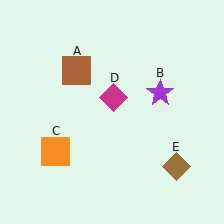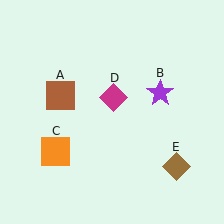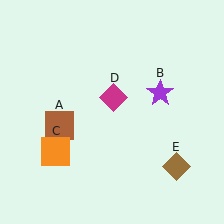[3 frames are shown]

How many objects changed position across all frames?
1 object changed position: brown square (object A).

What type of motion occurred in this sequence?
The brown square (object A) rotated counterclockwise around the center of the scene.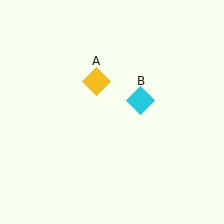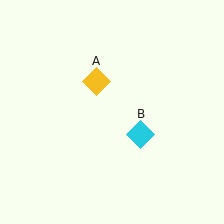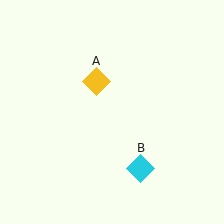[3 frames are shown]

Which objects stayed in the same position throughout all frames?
Yellow diamond (object A) remained stationary.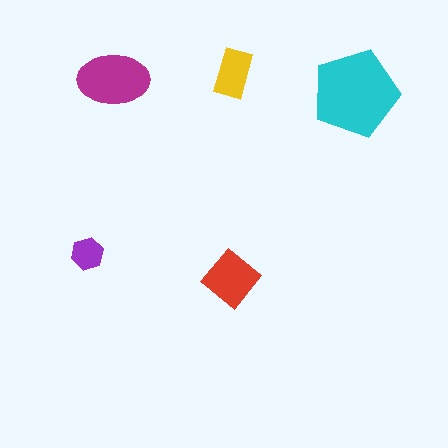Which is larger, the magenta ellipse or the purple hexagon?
The magenta ellipse.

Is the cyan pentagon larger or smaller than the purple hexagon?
Larger.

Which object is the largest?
The cyan pentagon.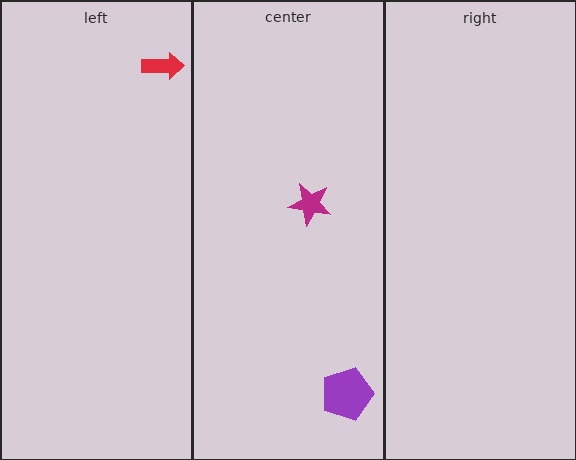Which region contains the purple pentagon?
The center region.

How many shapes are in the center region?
2.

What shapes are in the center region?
The purple pentagon, the magenta star.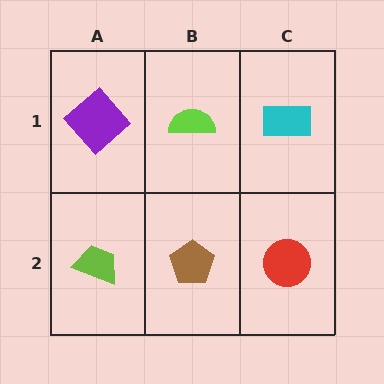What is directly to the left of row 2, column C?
A brown pentagon.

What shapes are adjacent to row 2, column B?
A lime semicircle (row 1, column B), a lime trapezoid (row 2, column A), a red circle (row 2, column C).